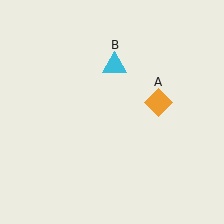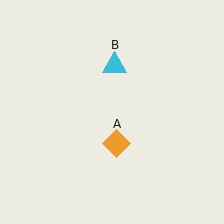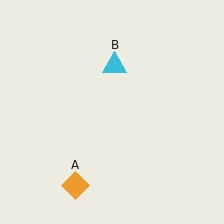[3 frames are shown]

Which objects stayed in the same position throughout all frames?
Cyan triangle (object B) remained stationary.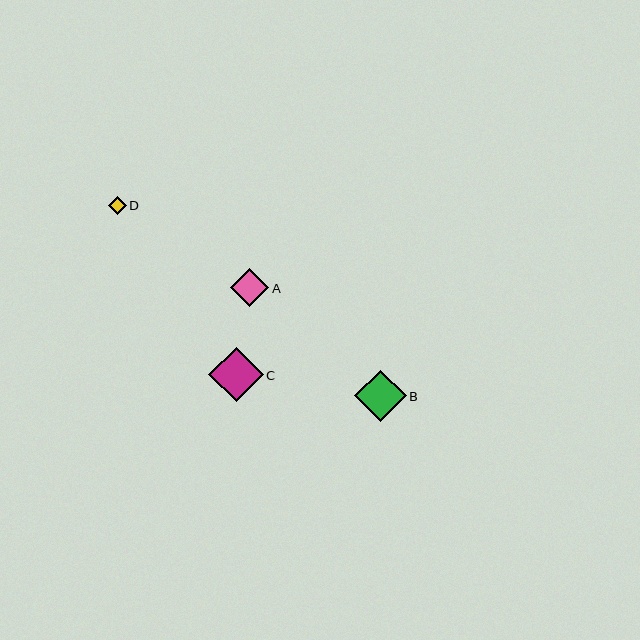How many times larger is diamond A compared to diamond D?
Diamond A is approximately 2.2 times the size of diamond D.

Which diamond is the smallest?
Diamond D is the smallest with a size of approximately 17 pixels.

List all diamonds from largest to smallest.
From largest to smallest: C, B, A, D.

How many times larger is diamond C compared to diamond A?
Diamond C is approximately 1.4 times the size of diamond A.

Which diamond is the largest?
Diamond C is the largest with a size of approximately 54 pixels.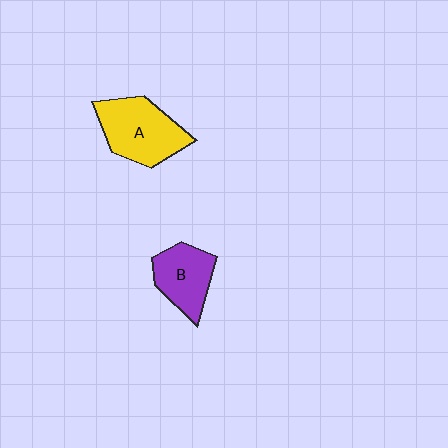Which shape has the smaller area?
Shape B (purple).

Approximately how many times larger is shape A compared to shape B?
Approximately 1.4 times.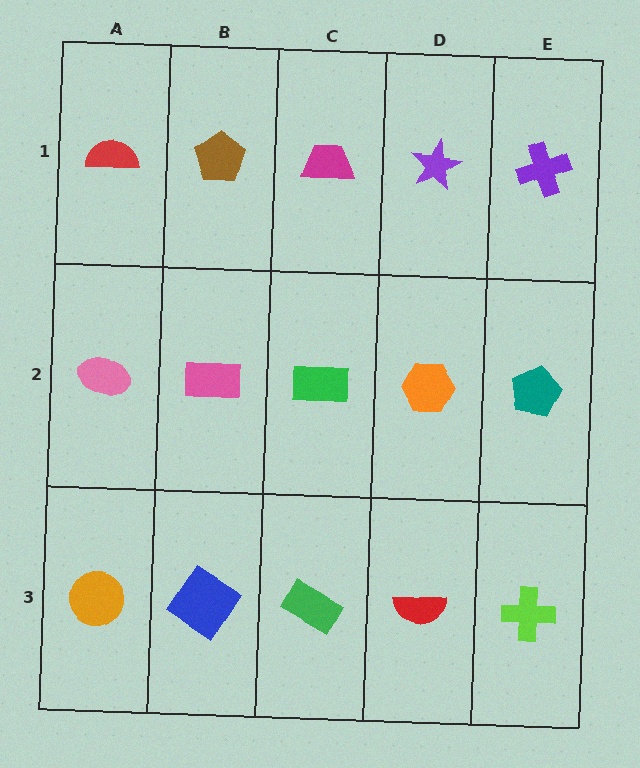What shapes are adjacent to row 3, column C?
A green rectangle (row 2, column C), a blue diamond (row 3, column B), a red semicircle (row 3, column D).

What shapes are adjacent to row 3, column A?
A pink ellipse (row 2, column A), a blue diamond (row 3, column B).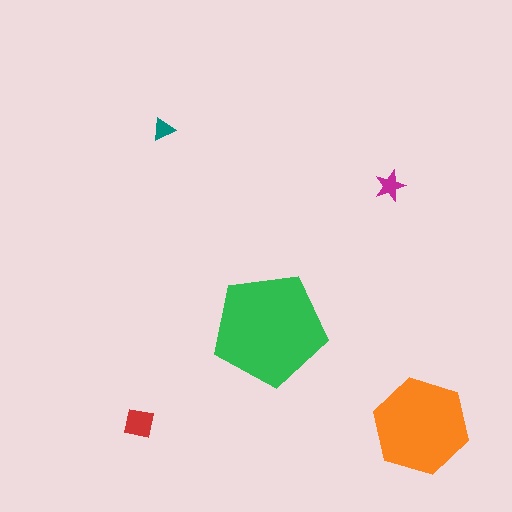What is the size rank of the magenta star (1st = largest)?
4th.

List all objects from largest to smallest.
The green pentagon, the orange hexagon, the red square, the magenta star, the teal triangle.